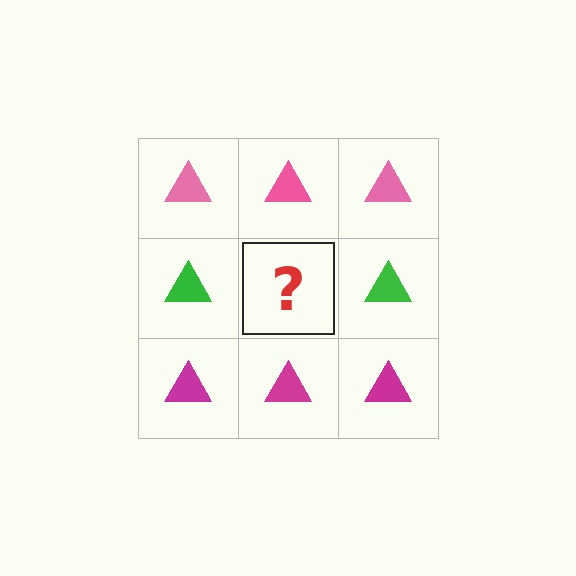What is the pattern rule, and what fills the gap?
The rule is that each row has a consistent color. The gap should be filled with a green triangle.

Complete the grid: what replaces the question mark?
The question mark should be replaced with a green triangle.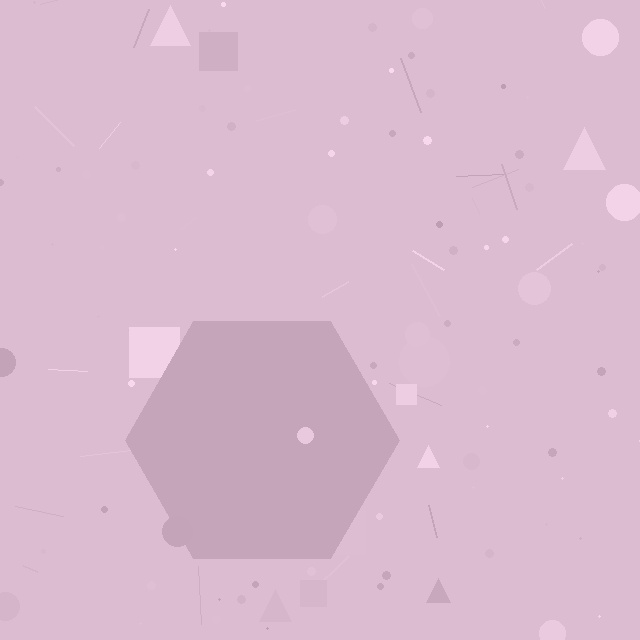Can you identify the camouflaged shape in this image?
The camouflaged shape is a hexagon.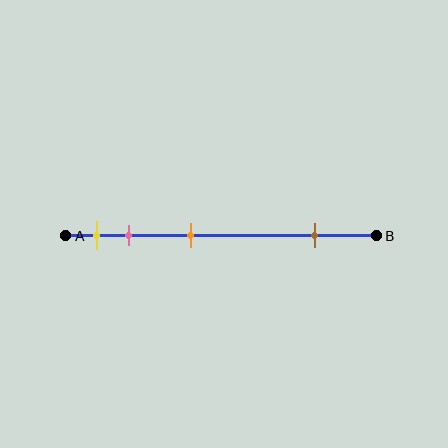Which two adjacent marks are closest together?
The yellow and pink marks are the closest adjacent pair.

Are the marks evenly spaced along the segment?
No, the marks are not evenly spaced.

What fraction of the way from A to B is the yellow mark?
The yellow mark is approximately 10% (0.1) of the way from A to B.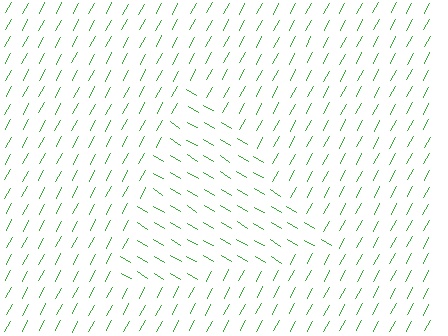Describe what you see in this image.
The image is filled with small green line segments. A triangle region in the image has lines oriented differently from the surrounding lines, creating a visible texture boundary.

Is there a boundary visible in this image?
Yes, there is a texture boundary formed by a change in line orientation.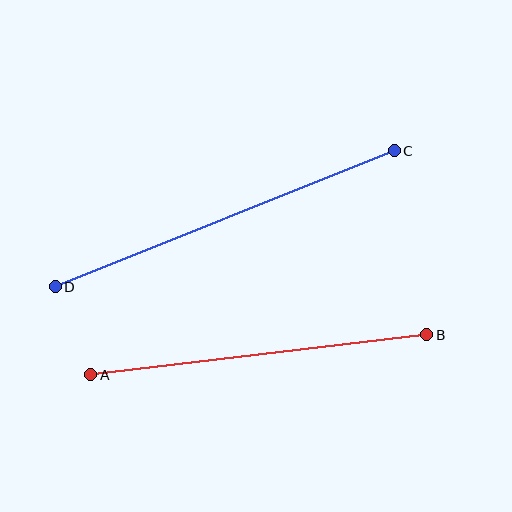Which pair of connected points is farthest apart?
Points C and D are farthest apart.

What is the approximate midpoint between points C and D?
The midpoint is at approximately (225, 219) pixels.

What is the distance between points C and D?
The distance is approximately 366 pixels.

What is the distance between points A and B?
The distance is approximately 338 pixels.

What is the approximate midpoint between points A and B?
The midpoint is at approximately (259, 355) pixels.